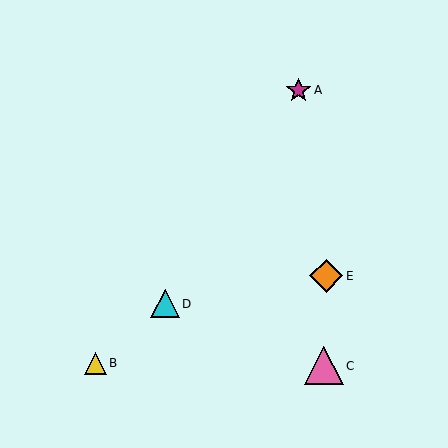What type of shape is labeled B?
Shape B is a yellow triangle.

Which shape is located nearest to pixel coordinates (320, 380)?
The pink triangle (labeled C) at (324, 366) is nearest to that location.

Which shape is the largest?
The pink triangle (labeled C) is the largest.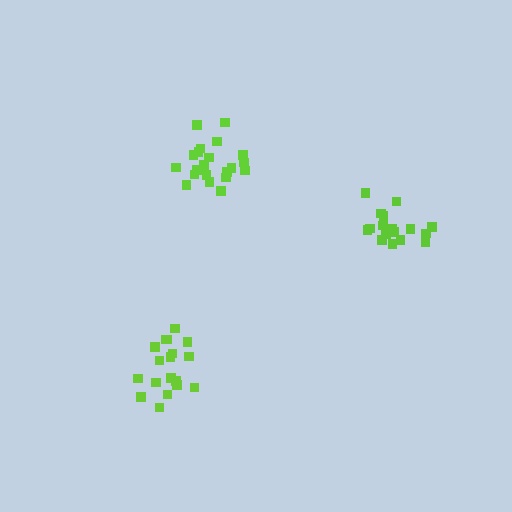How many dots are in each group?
Group 1: 18 dots, Group 2: 21 dots, Group 3: 17 dots (56 total).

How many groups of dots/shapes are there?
There are 3 groups.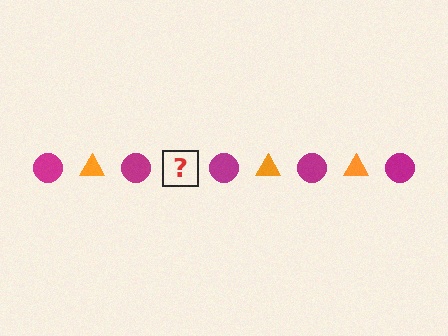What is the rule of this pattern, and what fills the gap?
The rule is that the pattern alternates between magenta circle and orange triangle. The gap should be filled with an orange triangle.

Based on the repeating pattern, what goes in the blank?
The blank should be an orange triangle.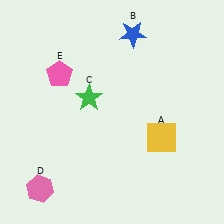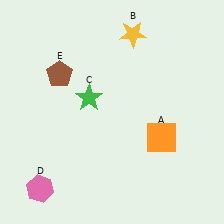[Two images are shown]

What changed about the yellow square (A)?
In Image 1, A is yellow. In Image 2, it changed to orange.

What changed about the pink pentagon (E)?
In Image 1, E is pink. In Image 2, it changed to brown.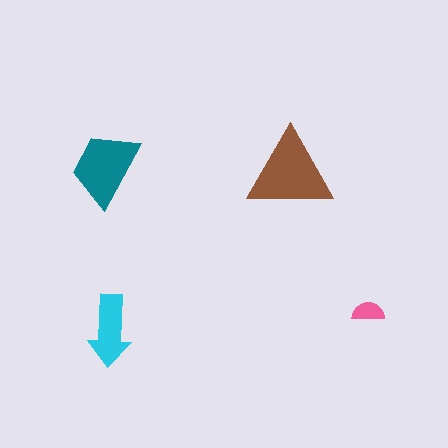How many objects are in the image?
There are 4 objects in the image.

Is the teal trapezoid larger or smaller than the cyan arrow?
Larger.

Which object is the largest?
The brown triangle.